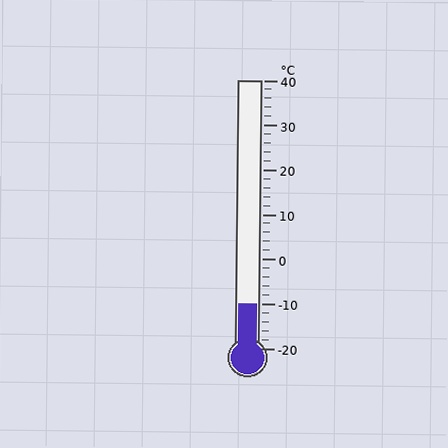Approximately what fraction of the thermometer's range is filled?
The thermometer is filled to approximately 15% of its range.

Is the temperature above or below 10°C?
The temperature is below 10°C.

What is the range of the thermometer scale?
The thermometer scale ranges from -20°C to 40°C.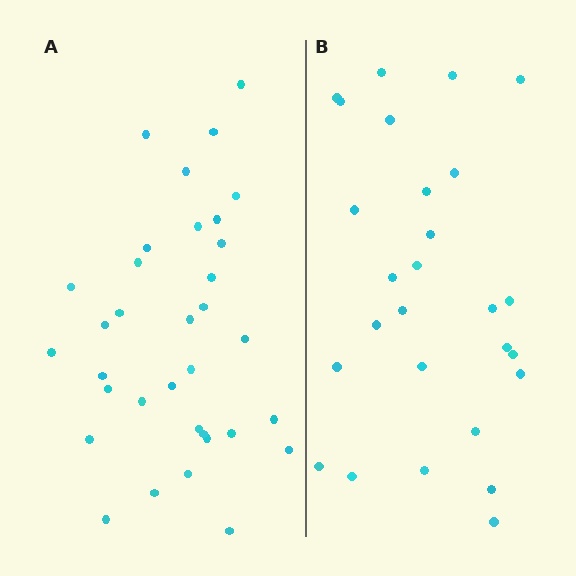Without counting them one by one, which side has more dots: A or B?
Region A (the left region) has more dots.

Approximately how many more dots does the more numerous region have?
Region A has roughly 8 or so more dots than region B.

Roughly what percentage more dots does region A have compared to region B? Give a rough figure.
About 25% more.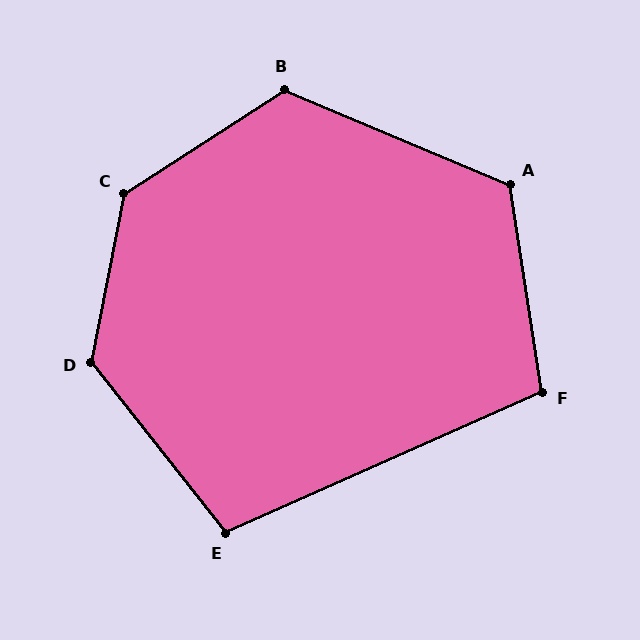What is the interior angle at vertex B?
Approximately 124 degrees (obtuse).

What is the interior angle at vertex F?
Approximately 105 degrees (obtuse).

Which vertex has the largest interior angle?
C, at approximately 134 degrees.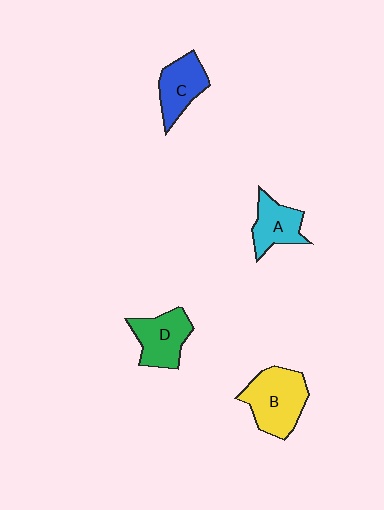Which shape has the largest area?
Shape B (yellow).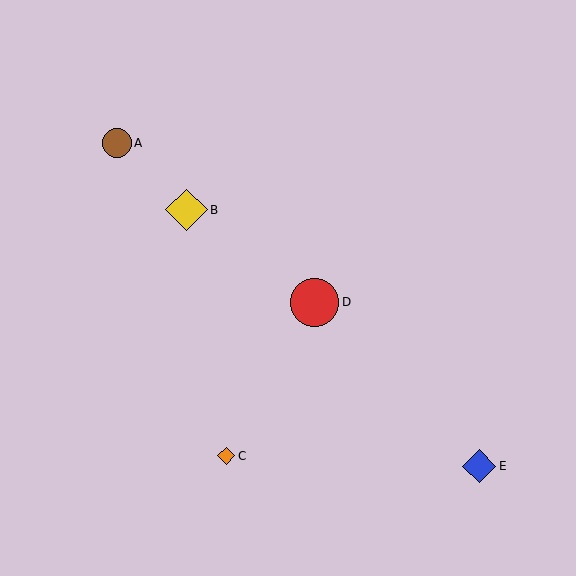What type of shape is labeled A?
Shape A is a brown circle.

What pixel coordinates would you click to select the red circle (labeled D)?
Click at (315, 302) to select the red circle D.